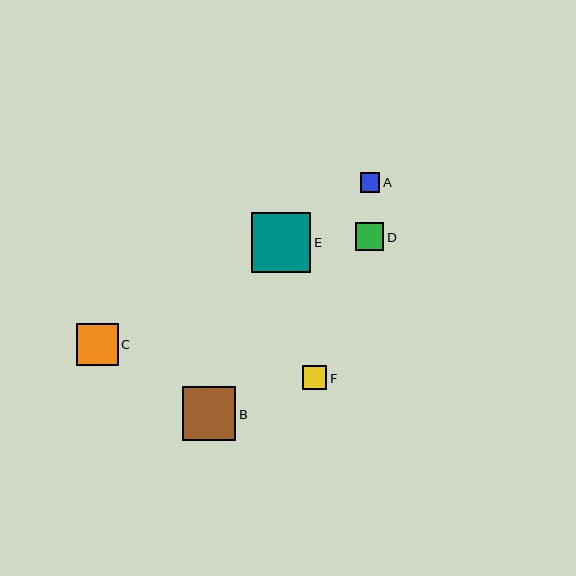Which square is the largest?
Square E is the largest with a size of approximately 59 pixels.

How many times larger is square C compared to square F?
Square C is approximately 1.7 times the size of square F.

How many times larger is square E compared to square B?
Square E is approximately 1.1 times the size of square B.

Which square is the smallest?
Square A is the smallest with a size of approximately 20 pixels.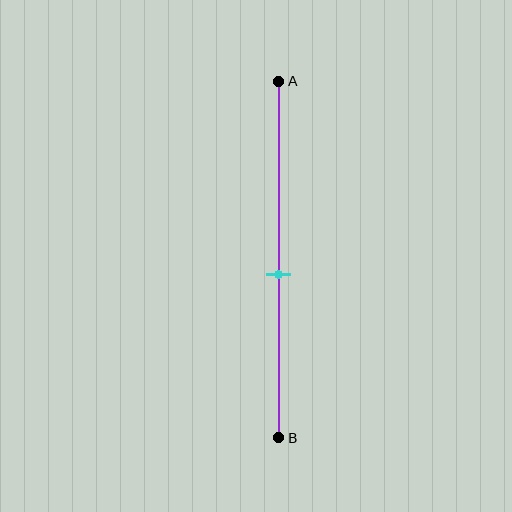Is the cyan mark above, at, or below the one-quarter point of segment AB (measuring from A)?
The cyan mark is below the one-quarter point of segment AB.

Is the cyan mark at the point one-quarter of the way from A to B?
No, the mark is at about 55% from A, not at the 25% one-quarter point.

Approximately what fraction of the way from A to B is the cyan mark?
The cyan mark is approximately 55% of the way from A to B.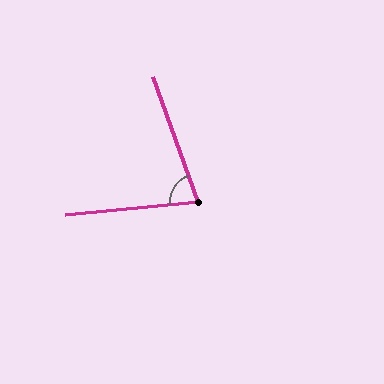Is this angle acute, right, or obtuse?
It is acute.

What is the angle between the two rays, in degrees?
Approximately 76 degrees.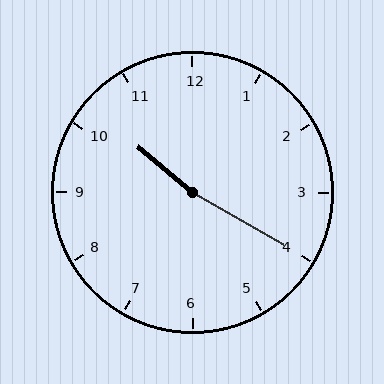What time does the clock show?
10:20.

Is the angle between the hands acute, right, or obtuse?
It is obtuse.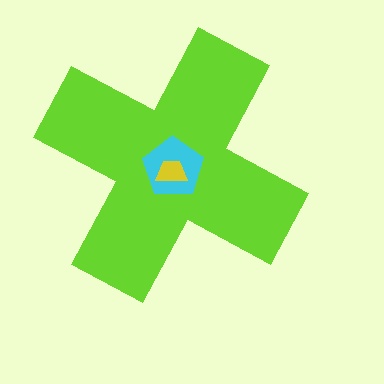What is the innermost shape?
The yellow trapezoid.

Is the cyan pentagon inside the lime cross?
Yes.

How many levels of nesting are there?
3.